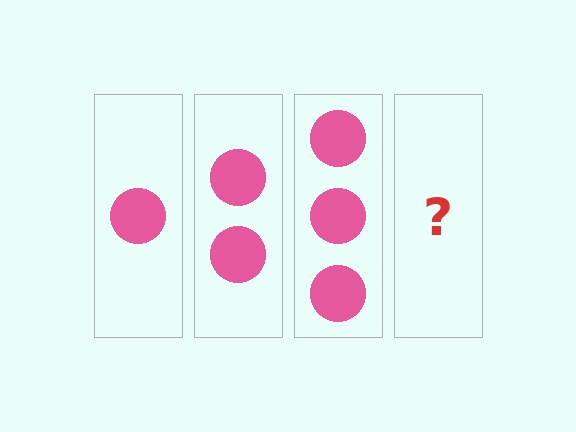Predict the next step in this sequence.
The next step is 4 circles.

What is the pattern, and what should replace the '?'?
The pattern is that each step adds one more circle. The '?' should be 4 circles.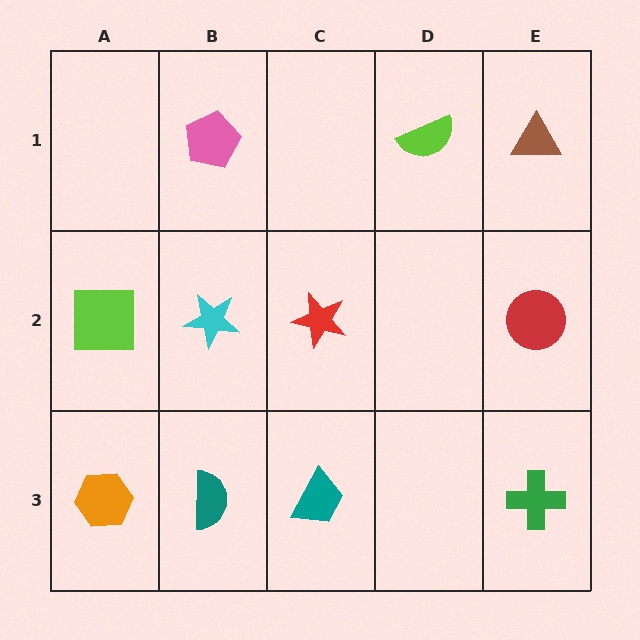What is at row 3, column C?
A teal trapezoid.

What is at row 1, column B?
A pink pentagon.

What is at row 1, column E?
A brown triangle.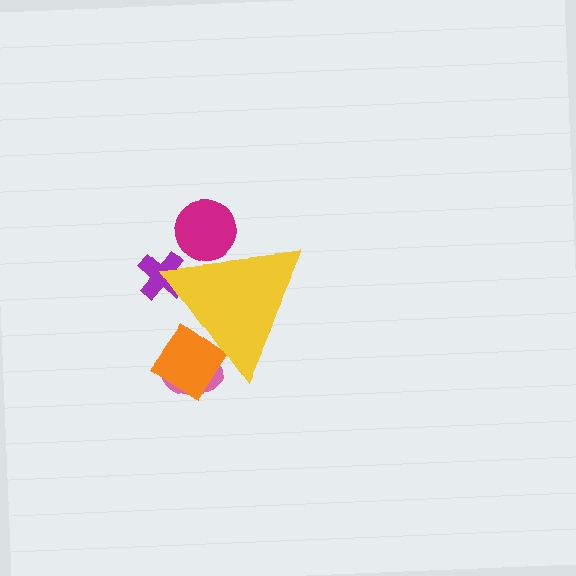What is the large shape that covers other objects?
A yellow triangle.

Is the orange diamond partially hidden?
Yes, the orange diamond is partially hidden behind the yellow triangle.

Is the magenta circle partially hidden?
Yes, the magenta circle is partially hidden behind the yellow triangle.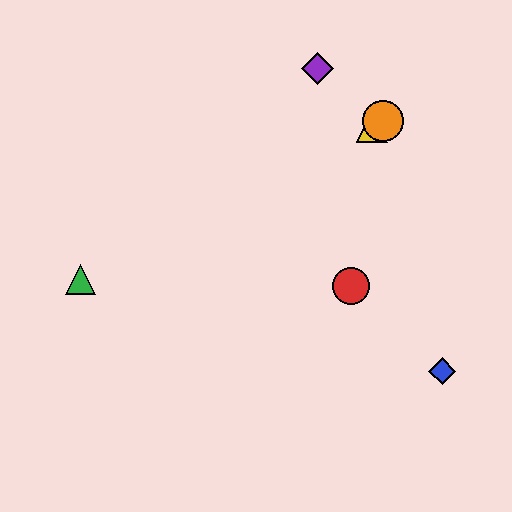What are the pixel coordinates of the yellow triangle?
The yellow triangle is at (372, 126).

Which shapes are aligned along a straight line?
The green triangle, the yellow triangle, the orange circle are aligned along a straight line.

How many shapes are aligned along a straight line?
3 shapes (the green triangle, the yellow triangle, the orange circle) are aligned along a straight line.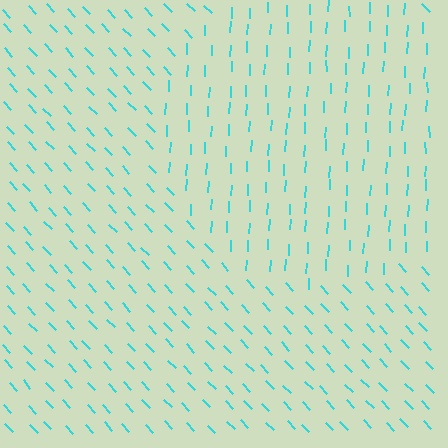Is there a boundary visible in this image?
Yes, there is a texture boundary formed by a change in line orientation.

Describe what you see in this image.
The image is filled with small cyan line segments. A circle region in the image has lines oriented differently from the surrounding lines, creating a visible texture boundary.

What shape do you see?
I see a circle.